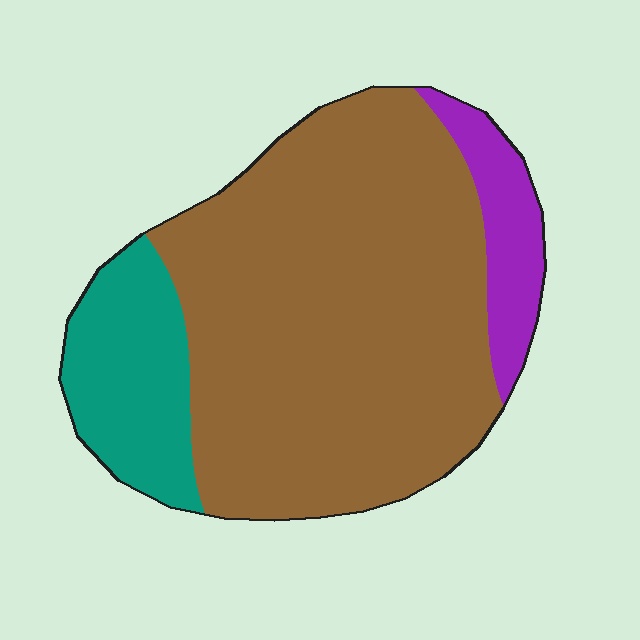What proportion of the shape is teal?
Teal takes up less than a quarter of the shape.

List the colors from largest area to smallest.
From largest to smallest: brown, teal, purple.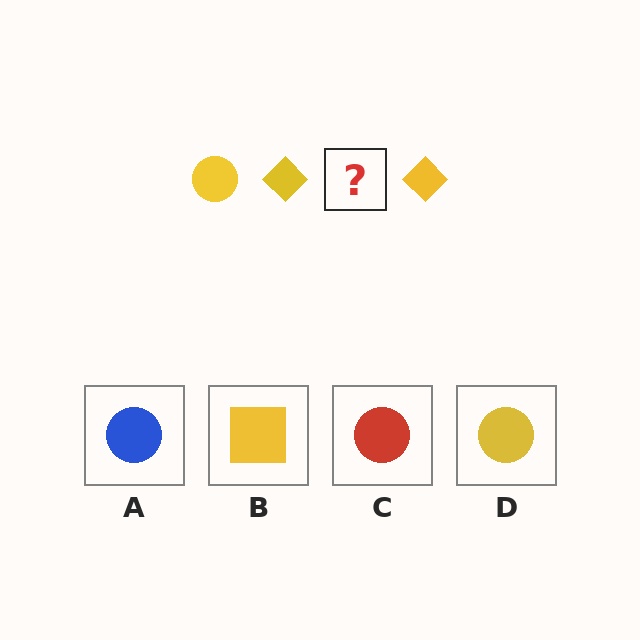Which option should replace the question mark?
Option D.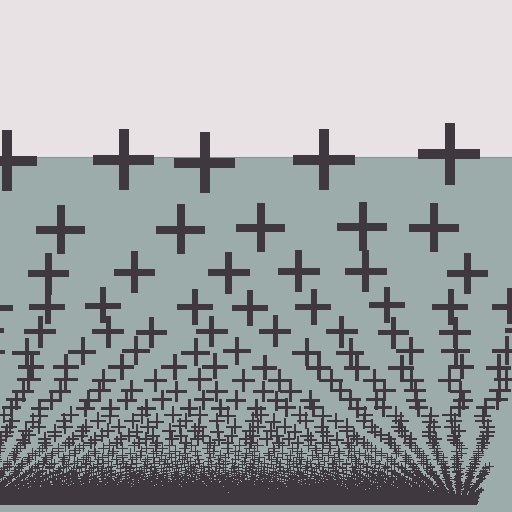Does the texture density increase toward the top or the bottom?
Density increases toward the bottom.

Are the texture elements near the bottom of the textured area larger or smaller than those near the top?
Smaller. The gradient is inverted — elements near the bottom are smaller and denser.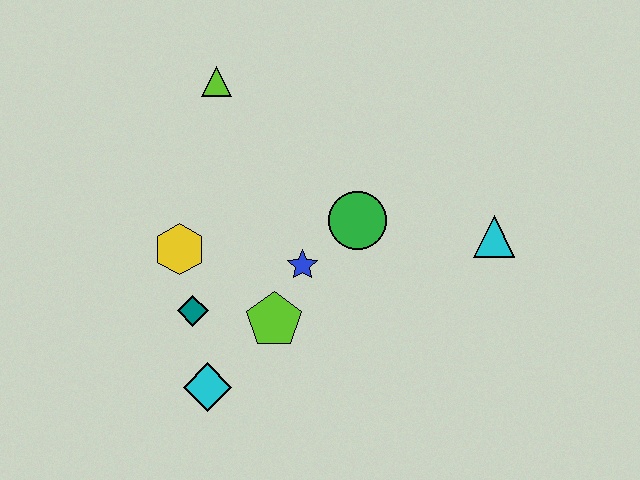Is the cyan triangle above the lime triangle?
No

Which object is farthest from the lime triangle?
The cyan triangle is farthest from the lime triangle.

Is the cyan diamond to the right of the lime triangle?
No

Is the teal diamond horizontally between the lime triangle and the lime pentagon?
No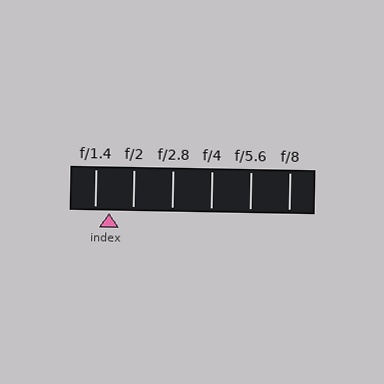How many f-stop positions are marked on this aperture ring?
There are 6 f-stop positions marked.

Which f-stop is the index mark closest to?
The index mark is closest to f/1.4.